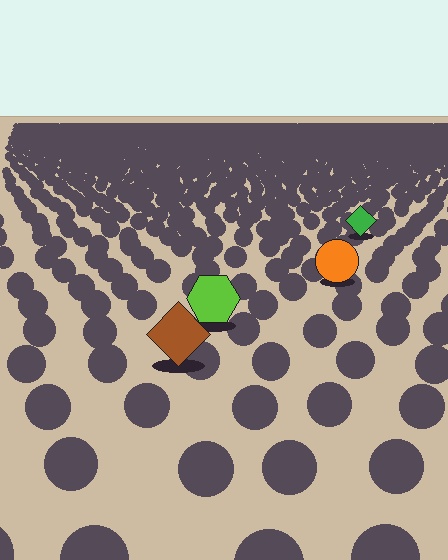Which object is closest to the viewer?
The brown diamond is closest. The texture marks near it are larger and more spread out.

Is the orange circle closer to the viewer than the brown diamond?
No. The brown diamond is closer — you can tell from the texture gradient: the ground texture is coarser near it.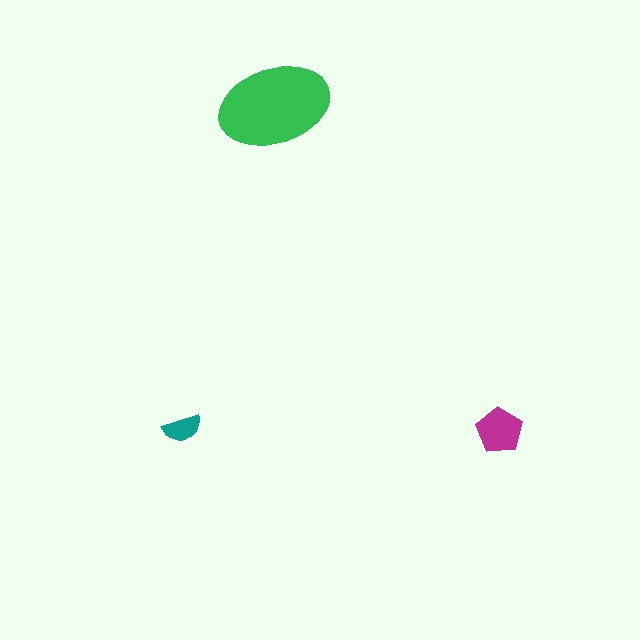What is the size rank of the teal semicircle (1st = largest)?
3rd.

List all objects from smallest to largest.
The teal semicircle, the magenta pentagon, the green ellipse.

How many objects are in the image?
There are 3 objects in the image.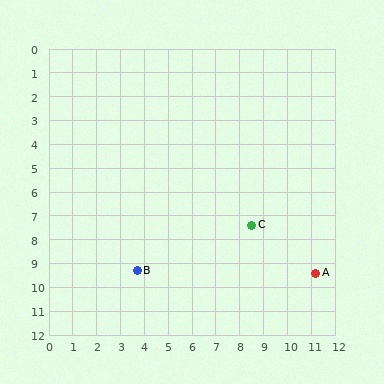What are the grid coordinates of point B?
Point B is at approximately (3.7, 9.3).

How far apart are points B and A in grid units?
Points B and A are about 7.5 grid units apart.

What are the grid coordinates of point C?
Point C is at approximately (8.5, 7.4).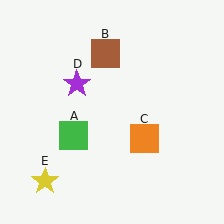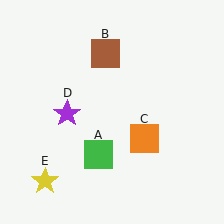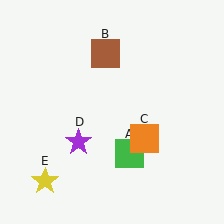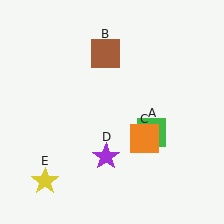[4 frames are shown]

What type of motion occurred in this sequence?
The green square (object A), purple star (object D) rotated counterclockwise around the center of the scene.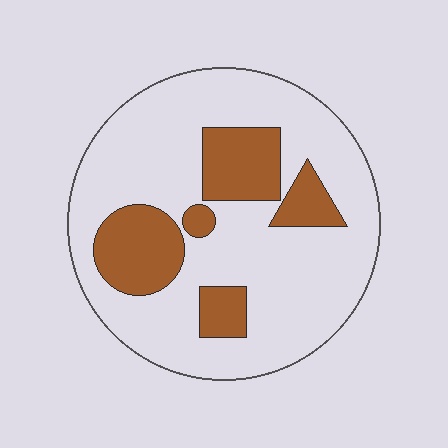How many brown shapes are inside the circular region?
5.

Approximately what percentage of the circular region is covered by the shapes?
Approximately 25%.